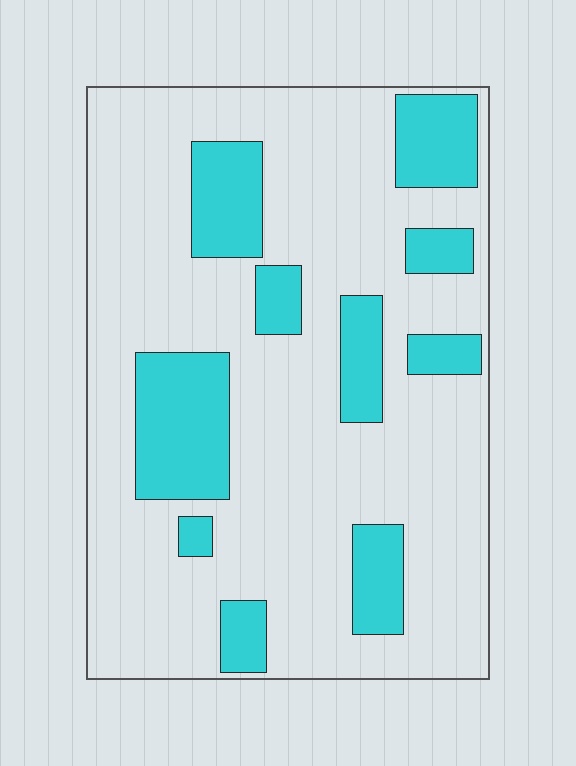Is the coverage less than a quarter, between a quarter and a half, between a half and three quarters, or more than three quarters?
Less than a quarter.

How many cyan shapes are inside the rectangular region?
10.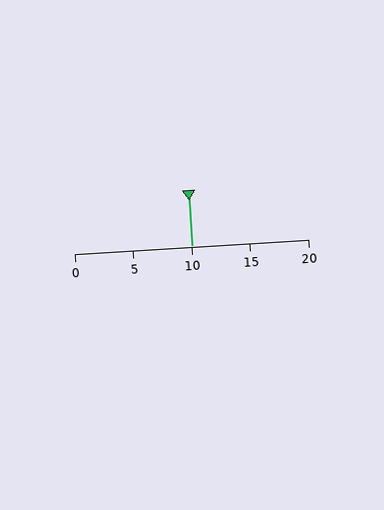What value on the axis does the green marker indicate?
The marker indicates approximately 10.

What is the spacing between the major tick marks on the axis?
The major ticks are spaced 5 apart.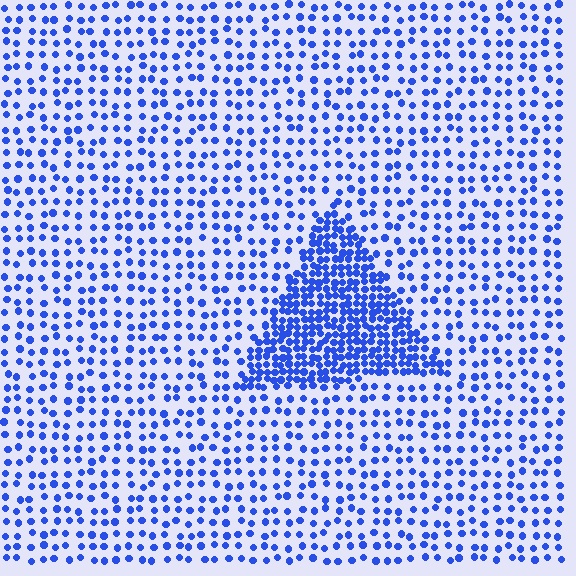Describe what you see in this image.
The image contains small blue elements arranged at two different densities. A triangle-shaped region is visible where the elements are more densely packed than the surrounding area.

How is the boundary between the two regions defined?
The boundary is defined by a change in element density (approximately 2.7x ratio). All elements are the same color, size, and shape.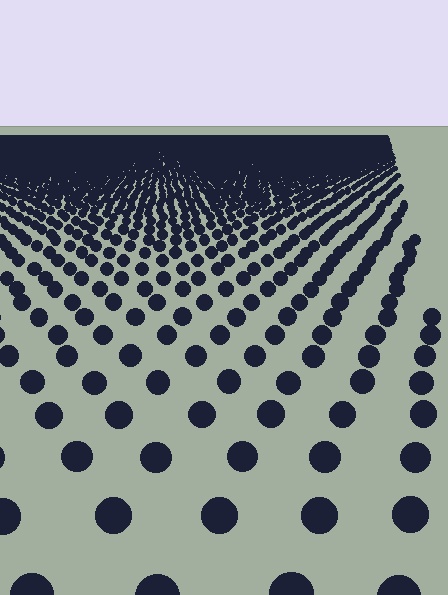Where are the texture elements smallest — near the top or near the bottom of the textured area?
Near the top.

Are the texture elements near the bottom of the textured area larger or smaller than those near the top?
Larger. Near the bottom, elements are closer to the viewer and appear at a bigger on-screen size.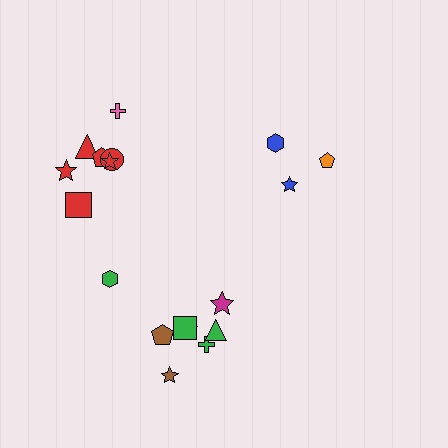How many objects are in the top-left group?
There are 7 objects.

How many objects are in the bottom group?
There are 8 objects.